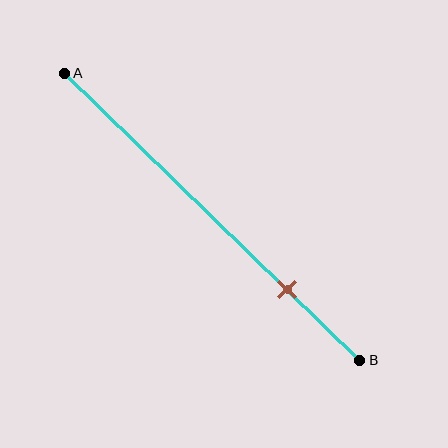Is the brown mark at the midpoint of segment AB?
No, the mark is at about 75% from A, not at the 50% midpoint.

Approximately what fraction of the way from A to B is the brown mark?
The brown mark is approximately 75% of the way from A to B.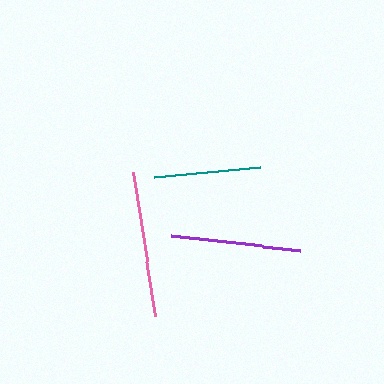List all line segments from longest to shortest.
From longest to shortest: pink, purple, teal.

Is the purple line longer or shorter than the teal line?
The purple line is longer than the teal line.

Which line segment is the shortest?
The teal line is the shortest at approximately 106 pixels.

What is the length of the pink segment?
The pink segment is approximately 145 pixels long.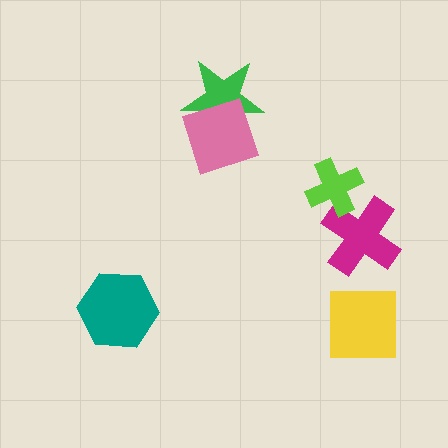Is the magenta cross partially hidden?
Yes, it is partially covered by another shape.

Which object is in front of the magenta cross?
The lime cross is in front of the magenta cross.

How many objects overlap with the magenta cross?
1 object overlaps with the magenta cross.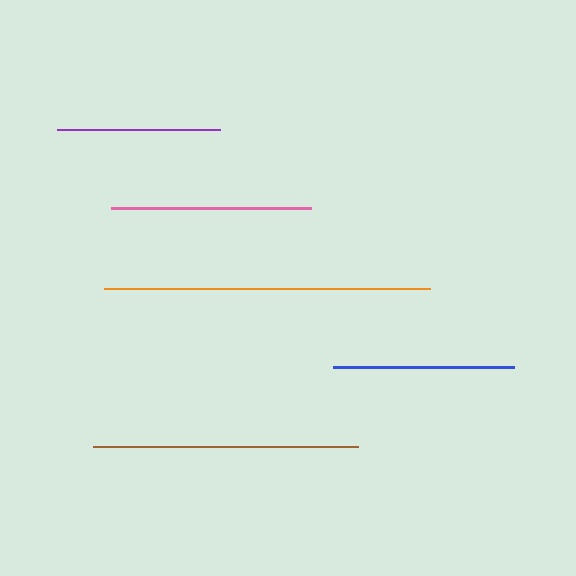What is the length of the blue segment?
The blue segment is approximately 181 pixels long.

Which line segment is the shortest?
The purple line is the shortest at approximately 162 pixels.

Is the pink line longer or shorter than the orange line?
The orange line is longer than the pink line.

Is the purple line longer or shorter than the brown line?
The brown line is longer than the purple line.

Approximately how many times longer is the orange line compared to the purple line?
The orange line is approximately 2.0 times the length of the purple line.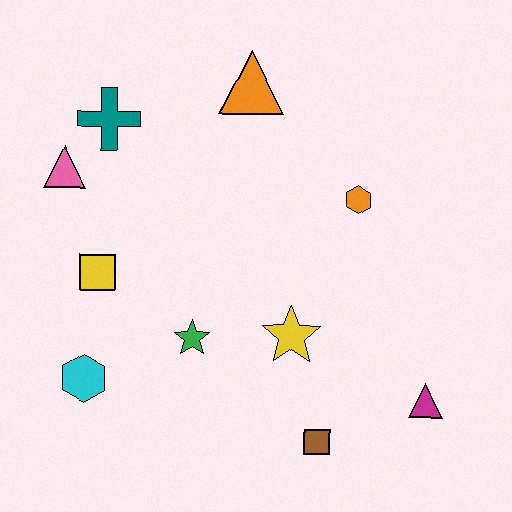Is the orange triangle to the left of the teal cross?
No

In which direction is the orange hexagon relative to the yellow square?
The orange hexagon is to the right of the yellow square.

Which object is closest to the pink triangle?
The teal cross is closest to the pink triangle.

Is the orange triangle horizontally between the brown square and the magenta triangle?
No